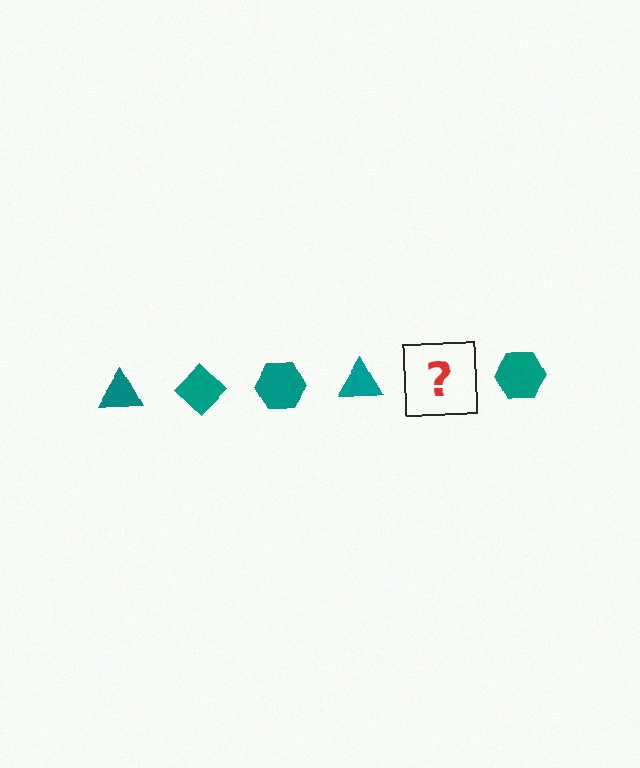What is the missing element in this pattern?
The missing element is a teal diamond.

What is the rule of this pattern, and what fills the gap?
The rule is that the pattern cycles through triangle, diamond, hexagon shapes in teal. The gap should be filled with a teal diamond.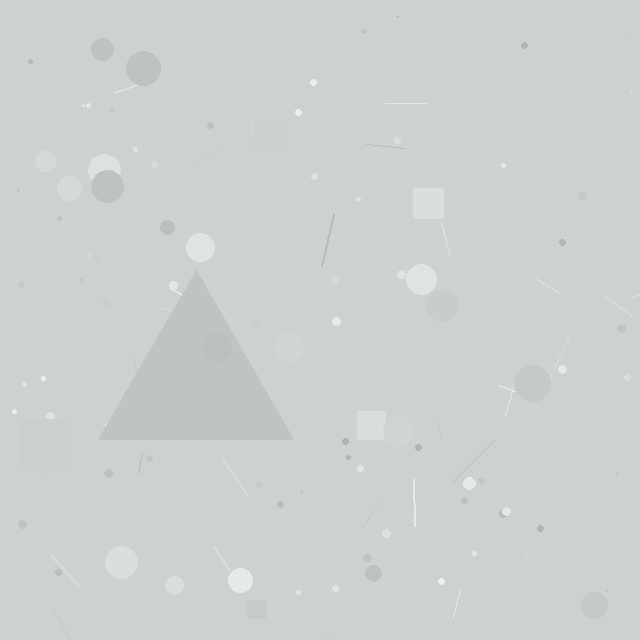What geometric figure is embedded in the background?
A triangle is embedded in the background.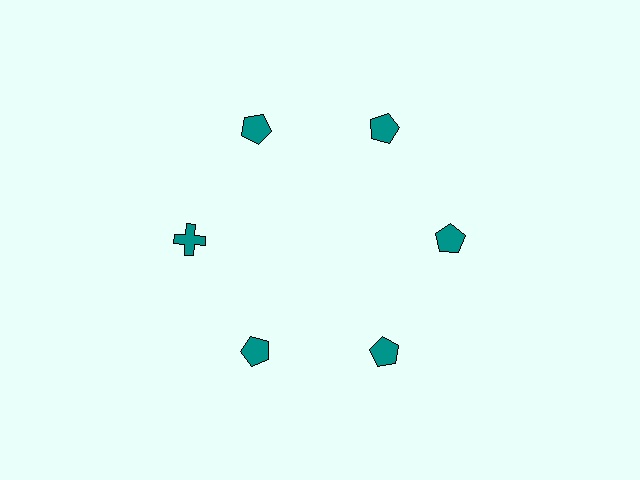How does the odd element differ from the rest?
It has a different shape: cross instead of pentagon.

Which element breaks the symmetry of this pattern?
The teal cross at roughly the 9 o'clock position breaks the symmetry. All other shapes are teal pentagons.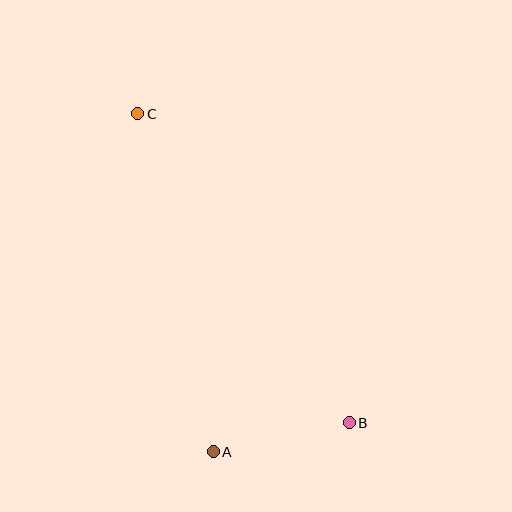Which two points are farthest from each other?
Points B and C are farthest from each other.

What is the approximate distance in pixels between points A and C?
The distance between A and C is approximately 346 pixels.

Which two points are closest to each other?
Points A and B are closest to each other.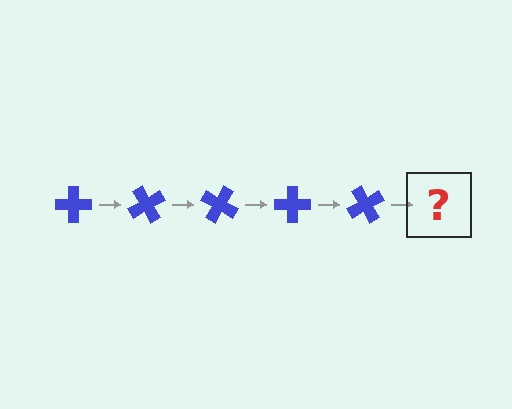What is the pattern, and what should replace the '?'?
The pattern is that the cross rotates 60 degrees each step. The '?' should be a blue cross rotated 300 degrees.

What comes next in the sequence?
The next element should be a blue cross rotated 300 degrees.